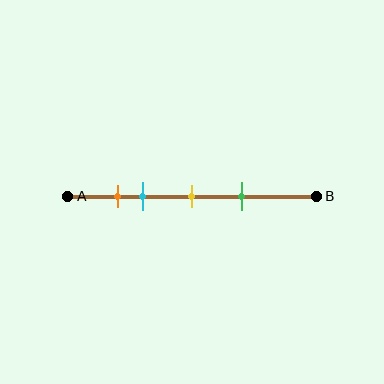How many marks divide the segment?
There are 4 marks dividing the segment.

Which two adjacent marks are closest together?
The orange and cyan marks are the closest adjacent pair.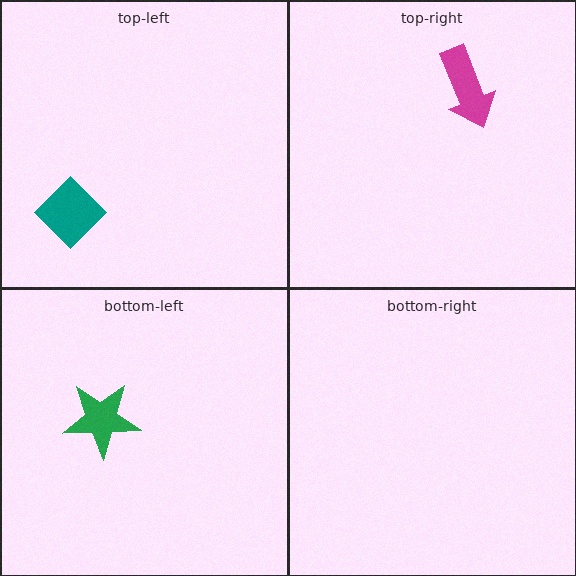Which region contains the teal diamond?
The top-left region.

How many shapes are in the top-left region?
1.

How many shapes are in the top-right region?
1.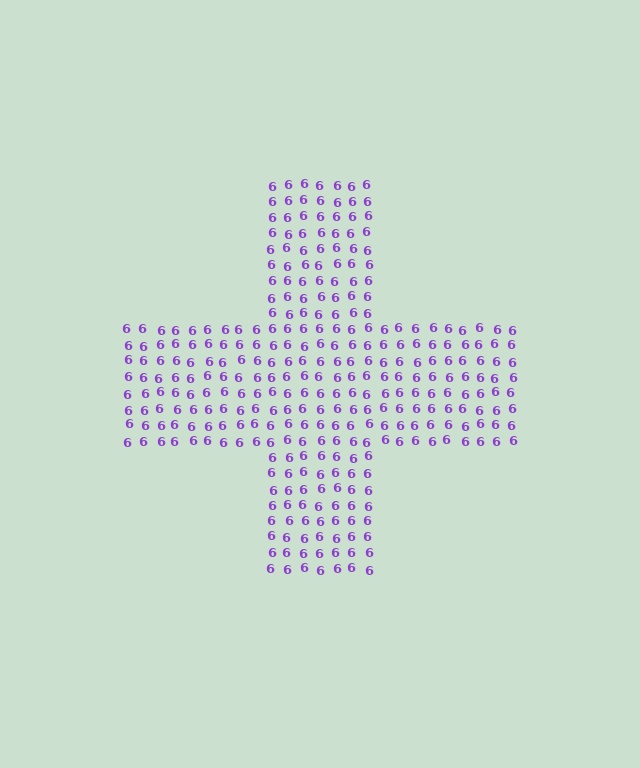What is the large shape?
The large shape is a cross.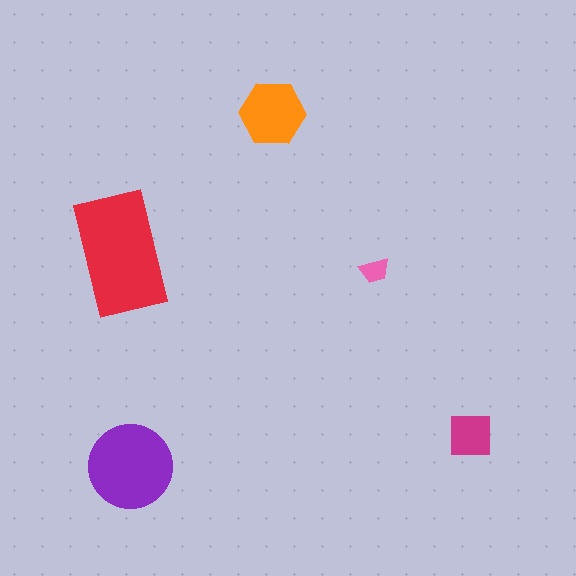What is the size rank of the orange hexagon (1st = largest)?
3rd.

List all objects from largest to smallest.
The red rectangle, the purple circle, the orange hexagon, the magenta square, the pink trapezoid.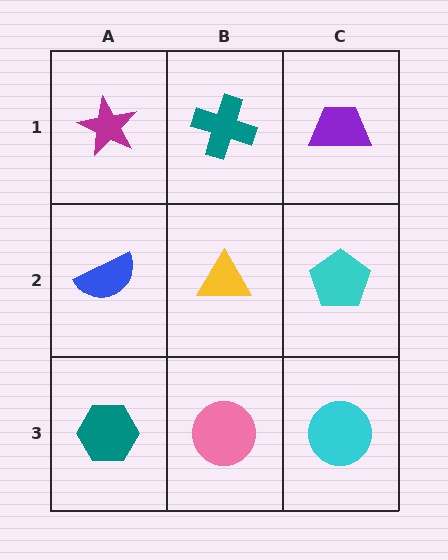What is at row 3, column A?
A teal hexagon.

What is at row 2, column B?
A yellow triangle.